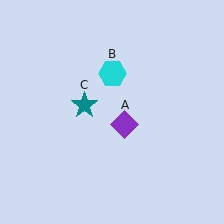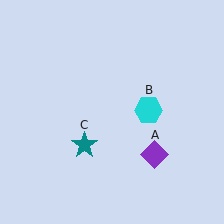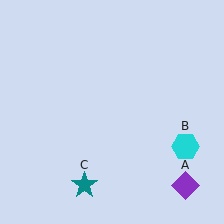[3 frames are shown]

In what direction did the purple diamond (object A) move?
The purple diamond (object A) moved down and to the right.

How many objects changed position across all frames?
3 objects changed position: purple diamond (object A), cyan hexagon (object B), teal star (object C).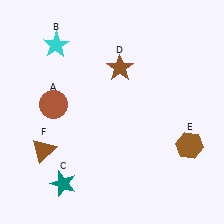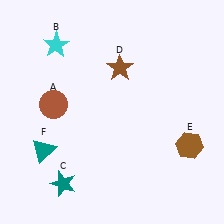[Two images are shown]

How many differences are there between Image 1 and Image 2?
There is 1 difference between the two images.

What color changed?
The triangle (F) changed from brown in Image 1 to teal in Image 2.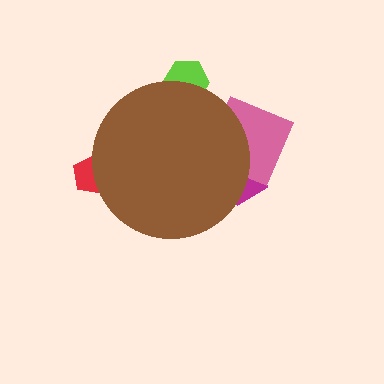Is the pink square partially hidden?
Yes, the pink square is partially hidden behind the brown circle.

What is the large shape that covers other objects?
A brown circle.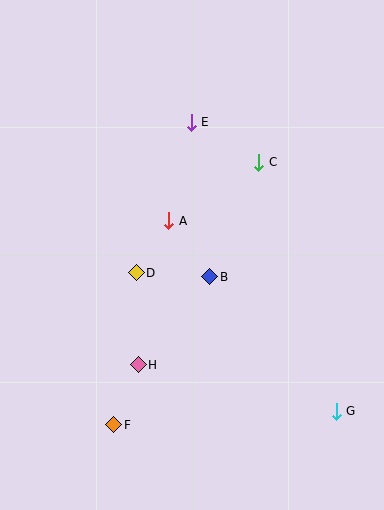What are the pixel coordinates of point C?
Point C is at (259, 162).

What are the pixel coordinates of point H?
Point H is at (138, 365).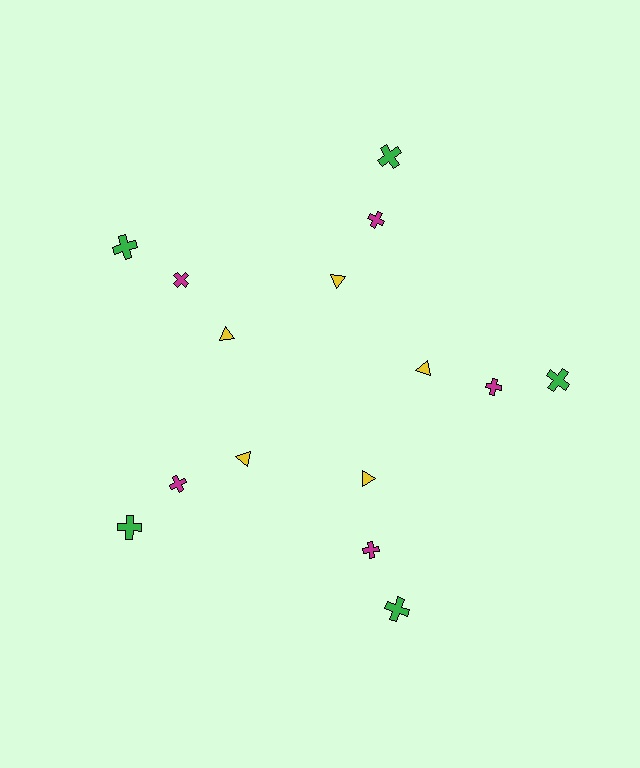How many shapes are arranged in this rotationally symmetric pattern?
There are 15 shapes, arranged in 5 groups of 3.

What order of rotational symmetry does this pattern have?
This pattern has 5-fold rotational symmetry.